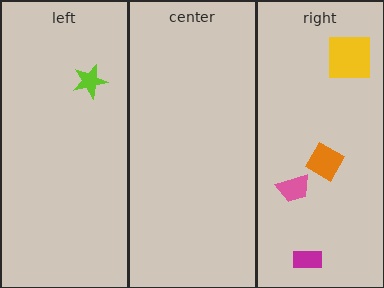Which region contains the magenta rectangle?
The right region.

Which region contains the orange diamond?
The right region.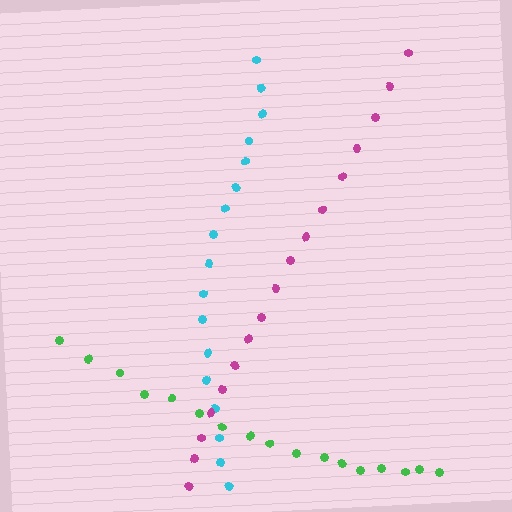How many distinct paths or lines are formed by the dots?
There are 3 distinct paths.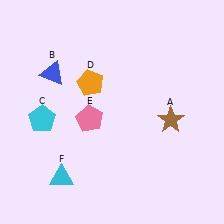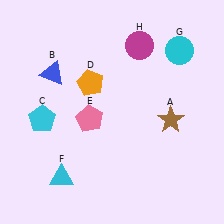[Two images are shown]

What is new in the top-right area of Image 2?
A magenta circle (H) was added in the top-right area of Image 2.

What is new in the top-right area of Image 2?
A cyan circle (G) was added in the top-right area of Image 2.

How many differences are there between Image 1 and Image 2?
There are 2 differences between the two images.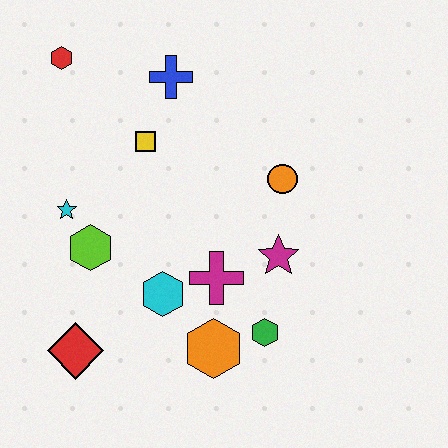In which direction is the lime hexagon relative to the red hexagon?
The lime hexagon is below the red hexagon.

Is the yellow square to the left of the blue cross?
Yes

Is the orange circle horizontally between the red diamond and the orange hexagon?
No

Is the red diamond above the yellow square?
No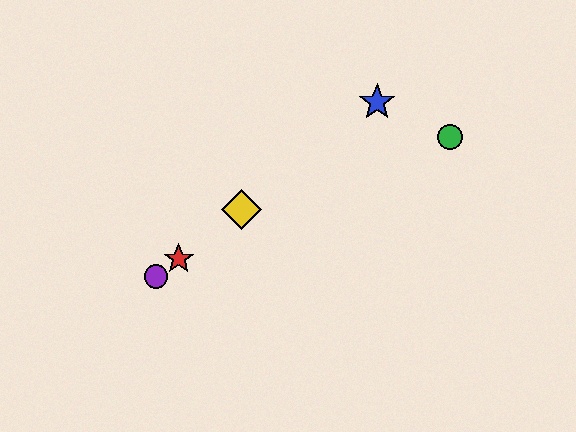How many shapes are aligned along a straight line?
4 shapes (the red star, the blue star, the yellow diamond, the purple circle) are aligned along a straight line.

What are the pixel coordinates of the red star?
The red star is at (179, 259).